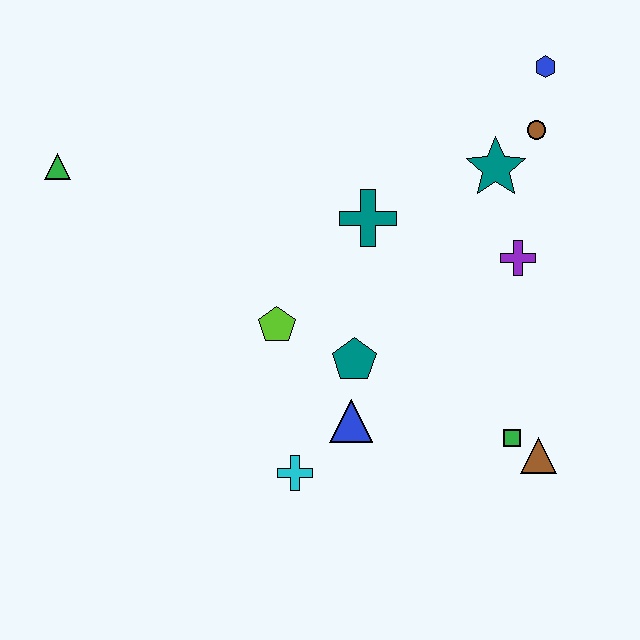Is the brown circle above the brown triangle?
Yes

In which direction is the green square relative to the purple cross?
The green square is below the purple cross.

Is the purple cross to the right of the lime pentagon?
Yes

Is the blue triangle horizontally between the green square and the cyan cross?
Yes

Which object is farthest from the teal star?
The green triangle is farthest from the teal star.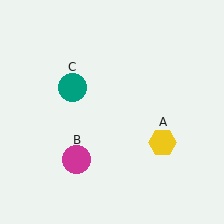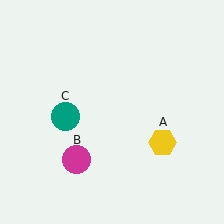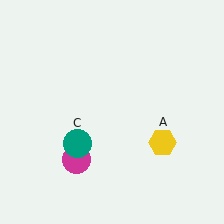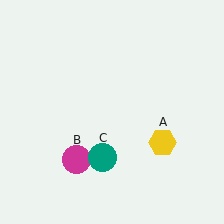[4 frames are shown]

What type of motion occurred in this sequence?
The teal circle (object C) rotated counterclockwise around the center of the scene.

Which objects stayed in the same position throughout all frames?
Yellow hexagon (object A) and magenta circle (object B) remained stationary.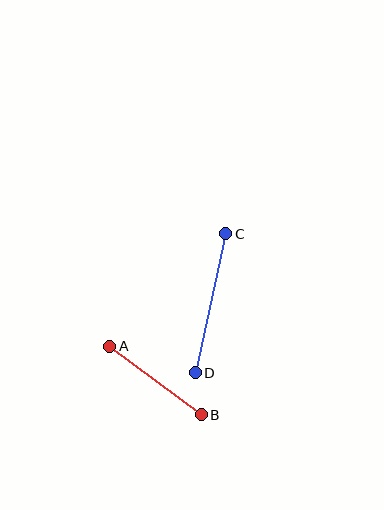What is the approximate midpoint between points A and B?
The midpoint is at approximately (155, 380) pixels.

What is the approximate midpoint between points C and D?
The midpoint is at approximately (210, 303) pixels.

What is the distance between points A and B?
The distance is approximately 114 pixels.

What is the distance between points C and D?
The distance is approximately 142 pixels.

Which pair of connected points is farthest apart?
Points C and D are farthest apart.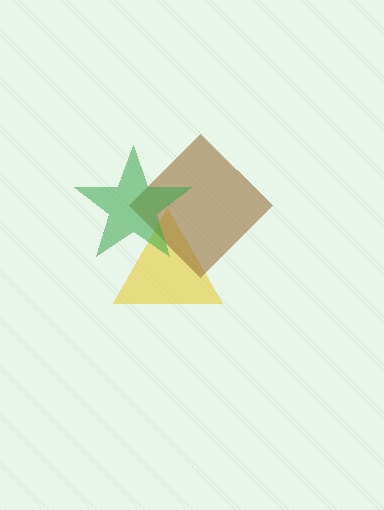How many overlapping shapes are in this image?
There are 3 overlapping shapes in the image.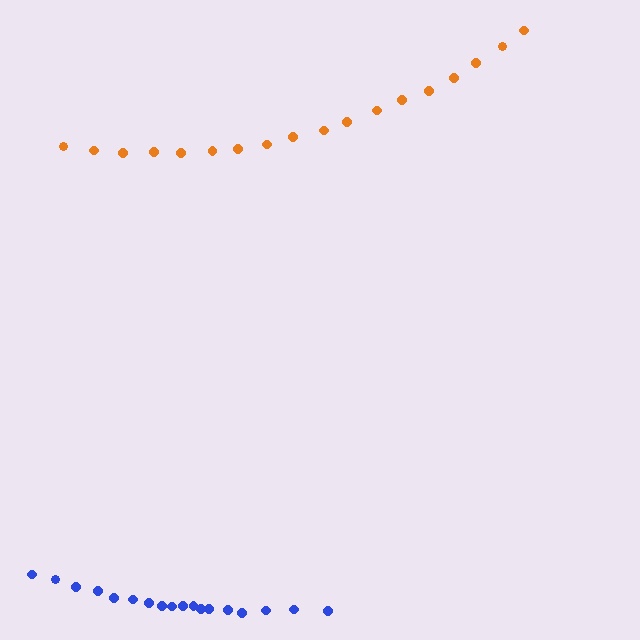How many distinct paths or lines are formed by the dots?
There are 2 distinct paths.